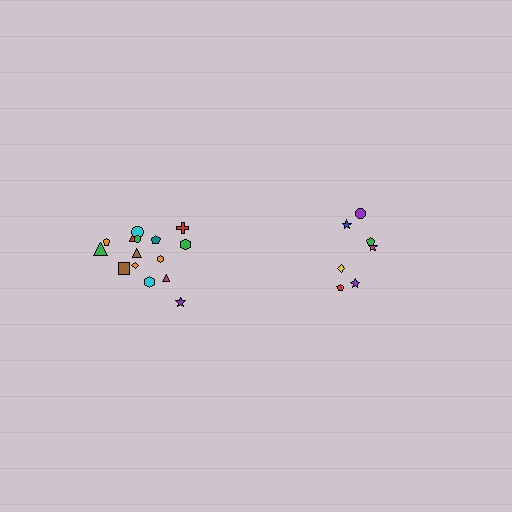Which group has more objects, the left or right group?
The left group.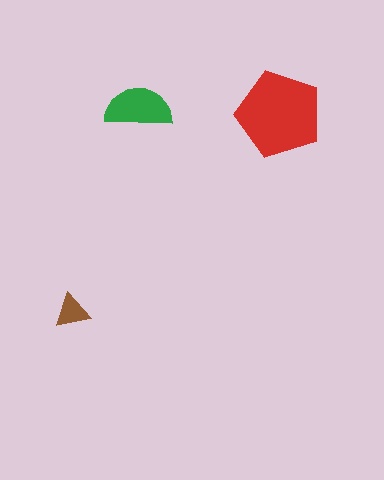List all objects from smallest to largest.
The brown triangle, the green semicircle, the red pentagon.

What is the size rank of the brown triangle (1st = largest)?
3rd.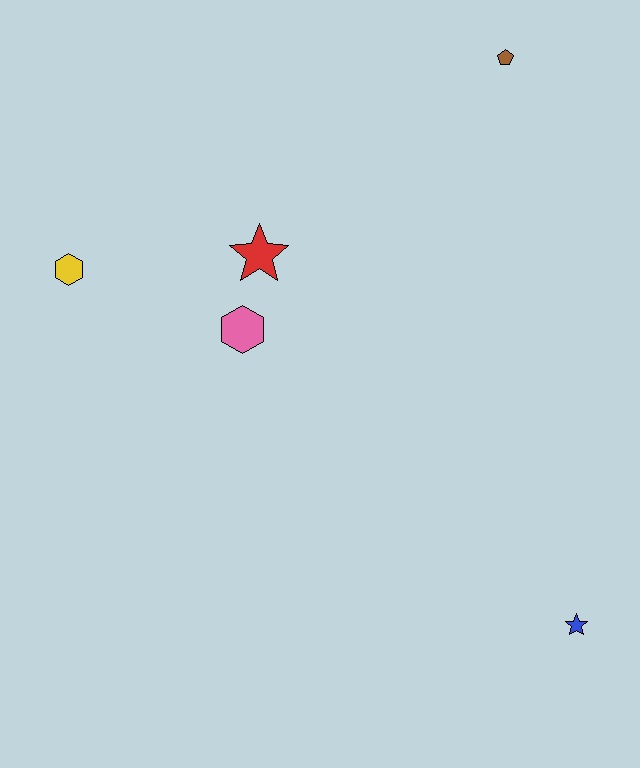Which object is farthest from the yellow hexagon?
The blue star is farthest from the yellow hexagon.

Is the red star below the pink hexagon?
No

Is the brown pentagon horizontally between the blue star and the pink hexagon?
Yes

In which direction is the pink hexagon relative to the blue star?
The pink hexagon is to the left of the blue star.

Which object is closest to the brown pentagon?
The red star is closest to the brown pentagon.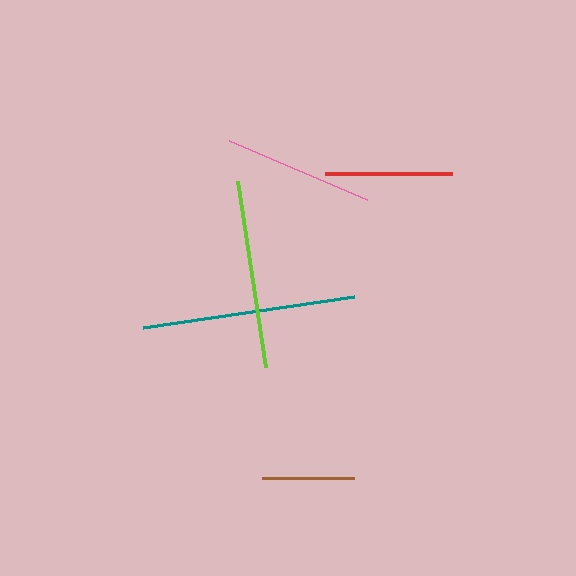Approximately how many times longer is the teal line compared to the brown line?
The teal line is approximately 2.3 times the length of the brown line.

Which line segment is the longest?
The teal line is the longest at approximately 213 pixels.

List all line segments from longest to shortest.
From longest to shortest: teal, lime, pink, red, brown.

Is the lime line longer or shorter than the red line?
The lime line is longer than the red line.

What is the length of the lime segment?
The lime segment is approximately 188 pixels long.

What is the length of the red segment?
The red segment is approximately 127 pixels long.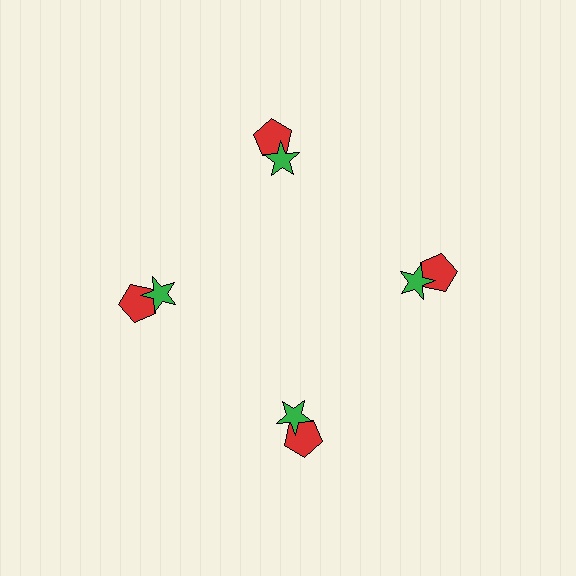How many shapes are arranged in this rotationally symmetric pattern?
There are 8 shapes, arranged in 4 groups of 2.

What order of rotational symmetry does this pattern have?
This pattern has 4-fold rotational symmetry.